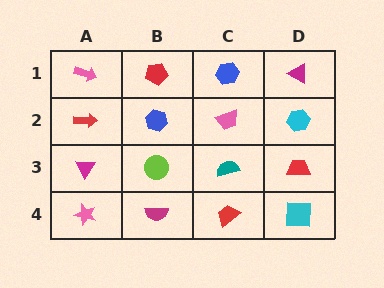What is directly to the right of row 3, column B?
A teal semicircle.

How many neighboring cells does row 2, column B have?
4.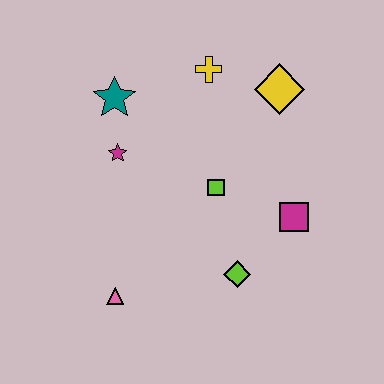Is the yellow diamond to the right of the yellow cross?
Yes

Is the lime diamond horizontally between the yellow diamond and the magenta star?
Yes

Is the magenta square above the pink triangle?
Yes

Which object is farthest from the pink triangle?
The yellow diamond is farthest from the pink triangle.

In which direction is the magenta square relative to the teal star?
The magenta square is to the right of the teal star.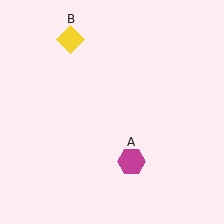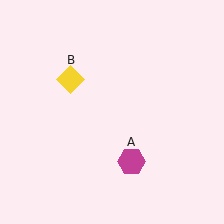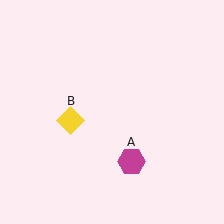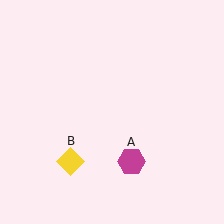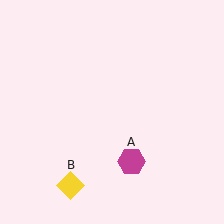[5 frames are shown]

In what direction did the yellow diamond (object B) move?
The yellow diamond (object B) moved down.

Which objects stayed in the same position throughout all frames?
Magenta hexagon (object A) remained stationary.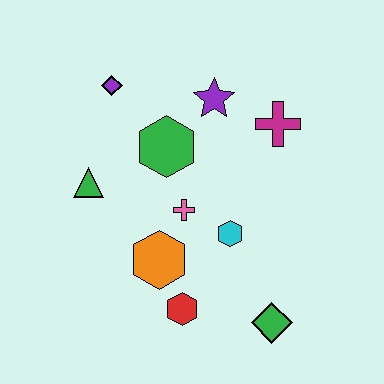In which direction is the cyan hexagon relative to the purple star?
The cyan hexagon is below the purple star.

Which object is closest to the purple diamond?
The green hexagon is closest to the purple diamond.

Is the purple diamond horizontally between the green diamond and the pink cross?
No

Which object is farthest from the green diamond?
The purple diamond is farthest from the green diamond.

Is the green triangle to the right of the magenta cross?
No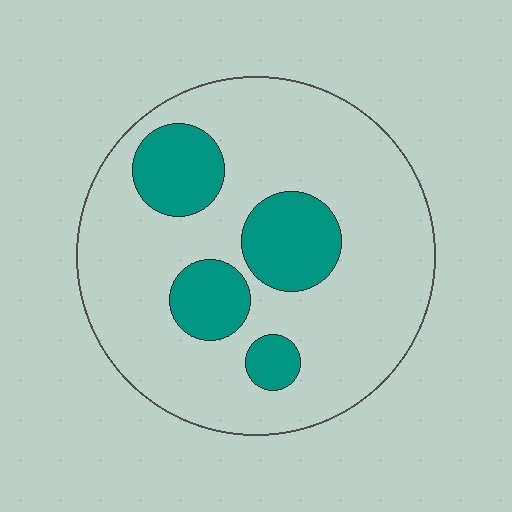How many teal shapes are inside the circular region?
4.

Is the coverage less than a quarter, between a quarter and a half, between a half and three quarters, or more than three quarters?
Less than a quarter.